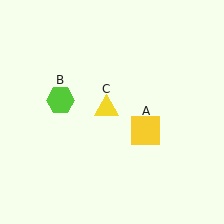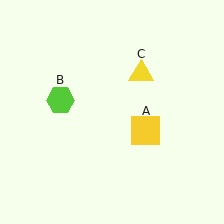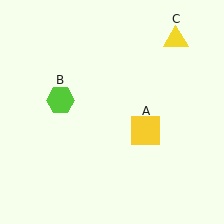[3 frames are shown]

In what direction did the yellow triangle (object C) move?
The yellow triangle (object C) moved up and to the right.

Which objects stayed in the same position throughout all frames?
Yellow square (object A) and lime hexagon (object B) remained stationary.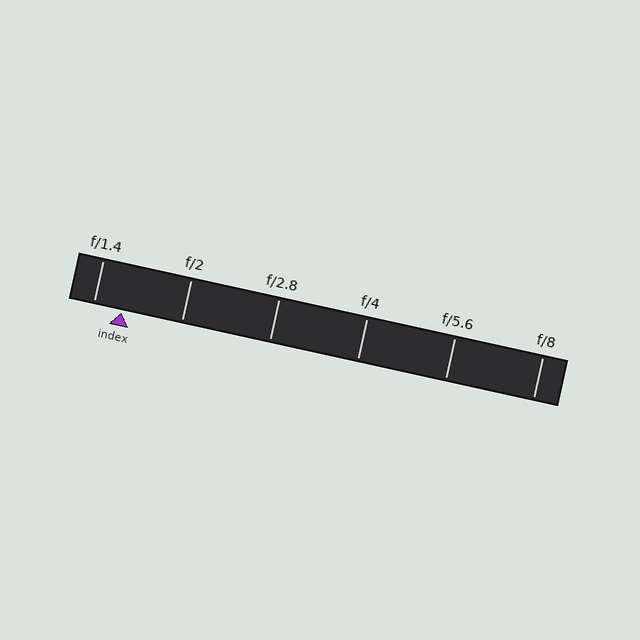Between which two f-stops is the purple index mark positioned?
The index mark is between f/1.4 and f/2.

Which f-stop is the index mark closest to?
The index mark is closest to f/1.4.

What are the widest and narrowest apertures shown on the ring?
The widest aperture shown is f/1.4 and the narrowest is f/8.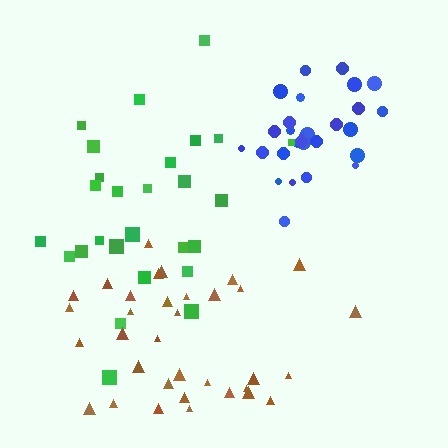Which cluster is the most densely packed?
Blue.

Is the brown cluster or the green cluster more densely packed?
Brown.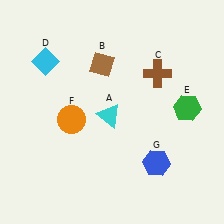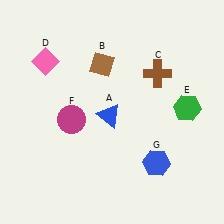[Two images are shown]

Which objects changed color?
A changed from cyan to blue. D changed from cyan to pink. F changed from orange to magenta.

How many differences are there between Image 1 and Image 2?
There are 3 differences between the two images.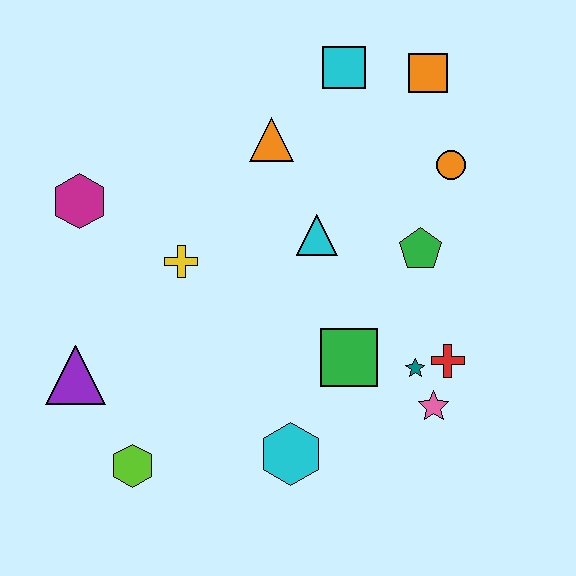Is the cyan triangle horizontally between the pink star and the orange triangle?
Yes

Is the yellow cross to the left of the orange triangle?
Yes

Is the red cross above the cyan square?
No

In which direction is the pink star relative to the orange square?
The pink star is below the orange square.